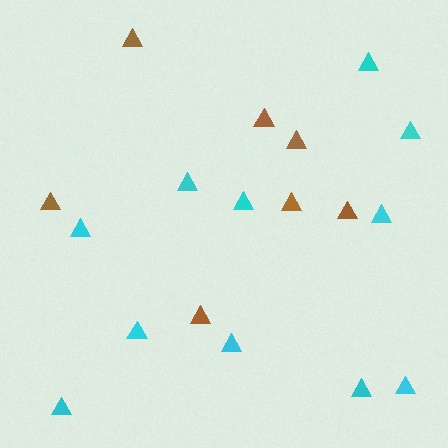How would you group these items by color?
There are 2 groups: one group of cyan triangles (11) and one group of brown triangles (7).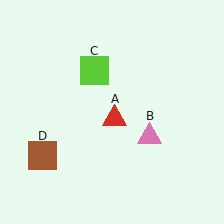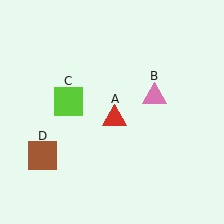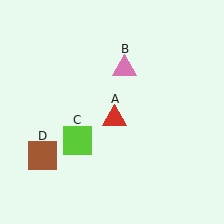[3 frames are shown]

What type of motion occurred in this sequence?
The pink triangle (object B), lime square (object C) rotated counterclockwise around the center of the scene.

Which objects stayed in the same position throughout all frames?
Red triangle (object A) and brown square (object D) remained stationary.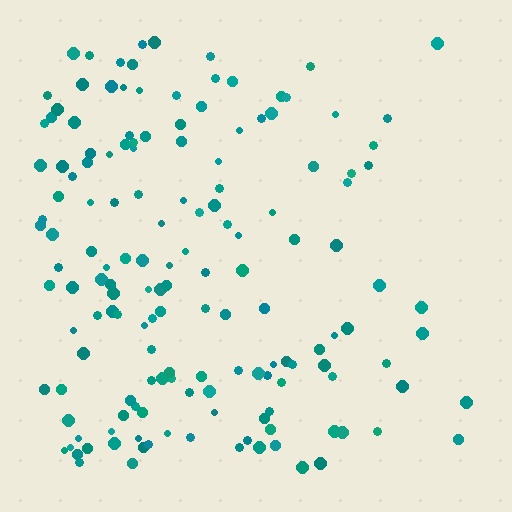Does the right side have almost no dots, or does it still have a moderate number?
Still a moderate number, just noticeably fewer than the left.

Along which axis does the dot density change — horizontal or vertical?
Horizontal.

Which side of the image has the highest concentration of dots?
The left.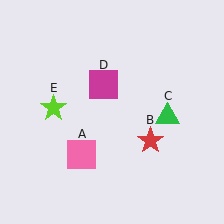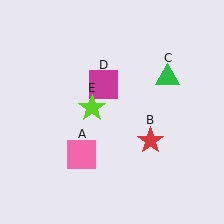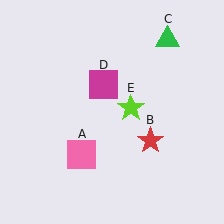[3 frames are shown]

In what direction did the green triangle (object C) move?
The green triangle (object C) moved up.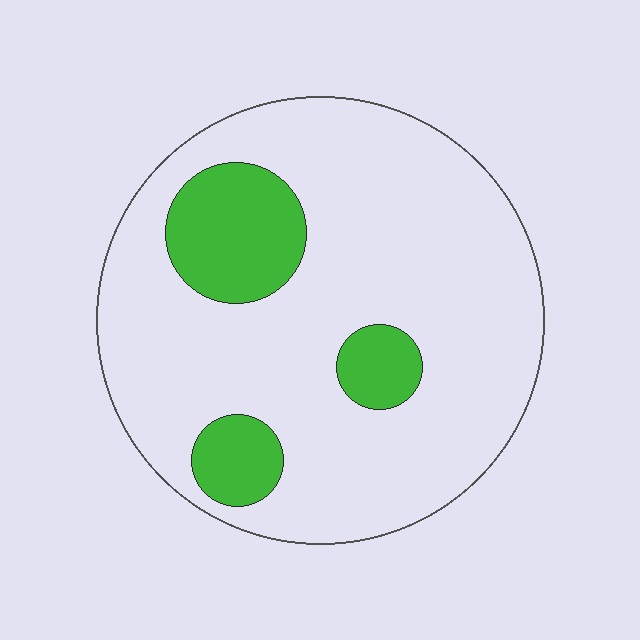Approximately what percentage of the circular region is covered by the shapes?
Approximately 20%.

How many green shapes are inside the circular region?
3.